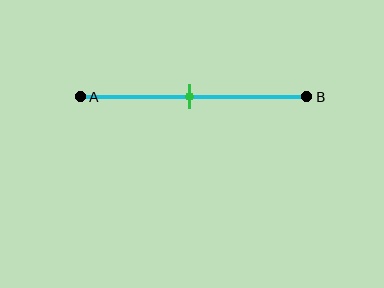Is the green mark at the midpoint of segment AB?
Yes, the mark is approximately at the midpoint.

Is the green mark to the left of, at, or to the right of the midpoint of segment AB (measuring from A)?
The green mark is approximately at the midpoint of segment AB.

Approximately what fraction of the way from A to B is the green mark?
The green mark is approximately 50% of the way from A to B.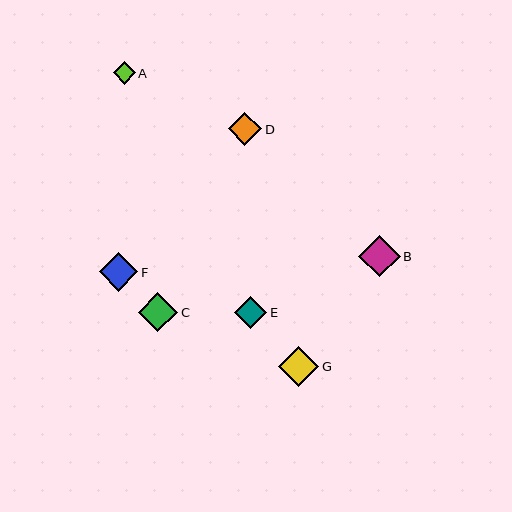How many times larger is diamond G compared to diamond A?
Diamond G is approximately 1.8 times the size of diamond A.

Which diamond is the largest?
Diamond B is the largest with a size of approximately 42 pixels.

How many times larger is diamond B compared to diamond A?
Diamond B is approximately 1.9 times the size of diamond A.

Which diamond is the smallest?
Diamond A is the smallest with a size of approximately 22 pixels.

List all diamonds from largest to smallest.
From largest to smallest: B, G, C, F, D, E, A.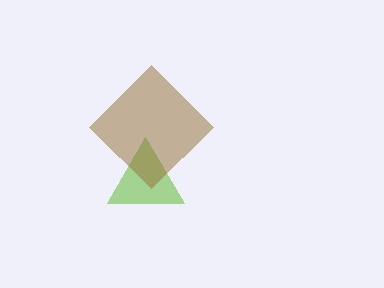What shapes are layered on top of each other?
The layered shapes are: a lime triangle, a brown diamond.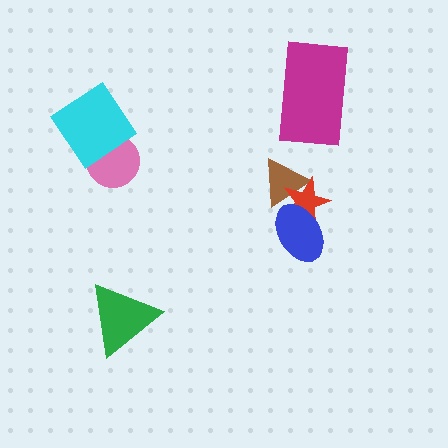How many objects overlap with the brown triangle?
2 objects overlap with the brown triangle.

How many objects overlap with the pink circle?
1 object overlaps with the pink circle.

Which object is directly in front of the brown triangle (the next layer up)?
The red star is directly in front of the brown triangle.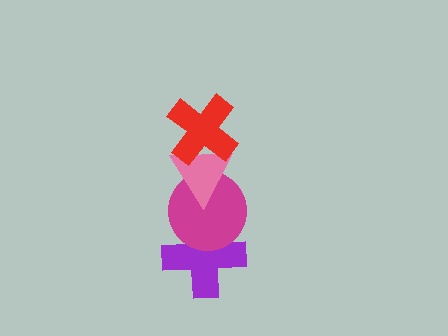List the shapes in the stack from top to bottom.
From top to bottom: the red cross, the pink triangle, the magenta circle, the purple cross.